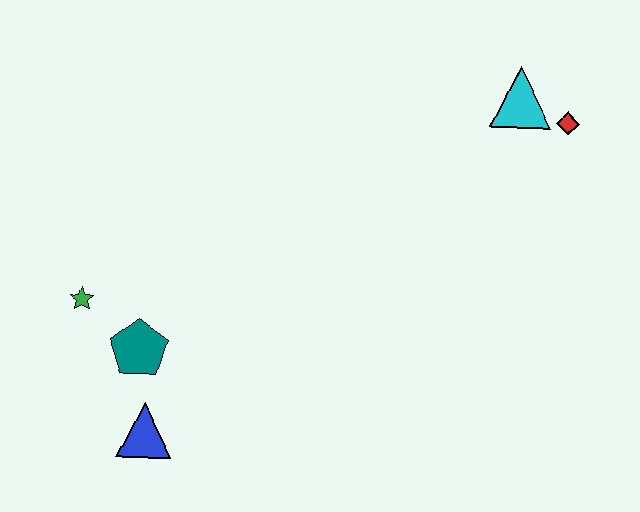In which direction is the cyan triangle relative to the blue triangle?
The cyan triangle is to the right of the blue triangle.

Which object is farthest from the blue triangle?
The red diamond is farthest from the blue triangle.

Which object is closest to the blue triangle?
The teal pentagon is closest to the blue triangle.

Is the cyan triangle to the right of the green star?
Yes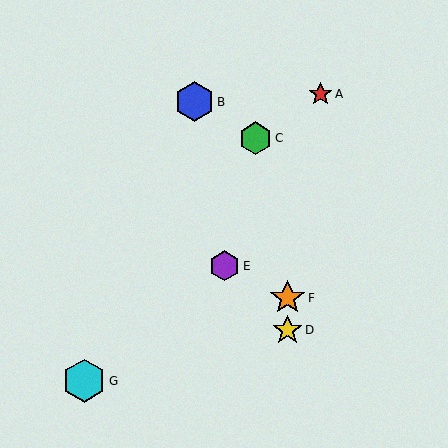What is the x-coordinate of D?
Object D is at x≈288.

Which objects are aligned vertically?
Objects D, F are aligned vertically.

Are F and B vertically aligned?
No, F is at x≈288 and B is at x≈194.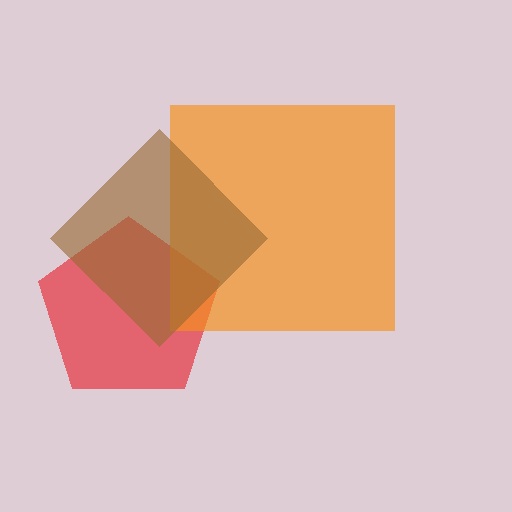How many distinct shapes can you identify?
There are 3 distinct shapes: a red pentagon, an orange square, a brown diamond.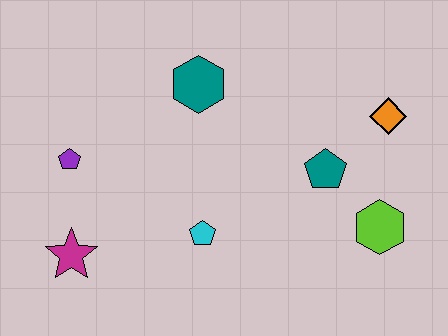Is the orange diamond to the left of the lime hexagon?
No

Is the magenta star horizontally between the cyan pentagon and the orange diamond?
No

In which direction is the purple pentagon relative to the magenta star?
The purple pentagon is above the magenta star.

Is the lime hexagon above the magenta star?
Yes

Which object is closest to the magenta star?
The purple pentagon is closest to the magenta star.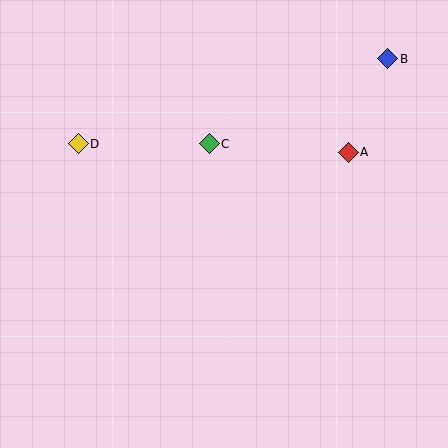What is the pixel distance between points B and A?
The distance between B and A is 101 pixels.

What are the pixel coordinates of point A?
Point A is at (348, 152).